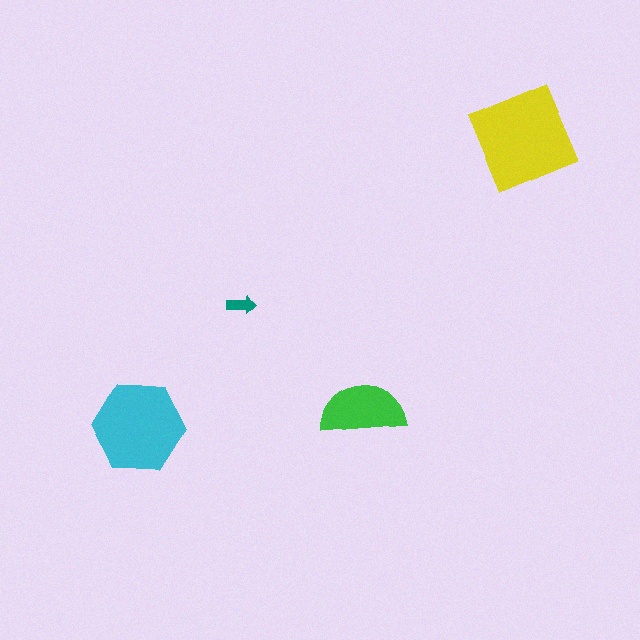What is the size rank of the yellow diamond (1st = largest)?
1st.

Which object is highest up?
The yellow diamond is topmost.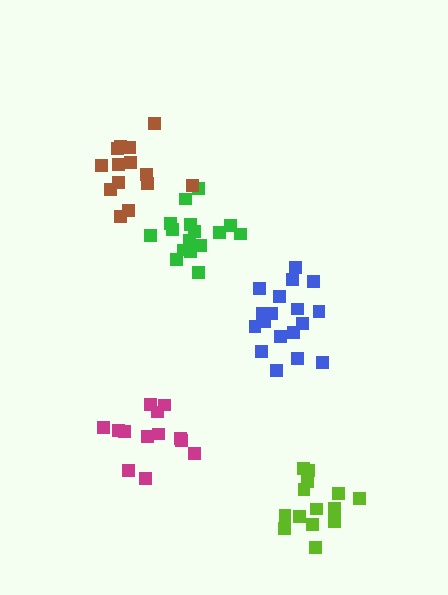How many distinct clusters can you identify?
There are 5 distinct clusters.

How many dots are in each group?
Group 1: 14 dots, Group 2: 13 dots, Group 3: 16 dots, Group 4: 18 dots, Group 5: 14 dots (75 total).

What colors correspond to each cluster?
The clusters are colored: lime, magenta, green, blue, brown.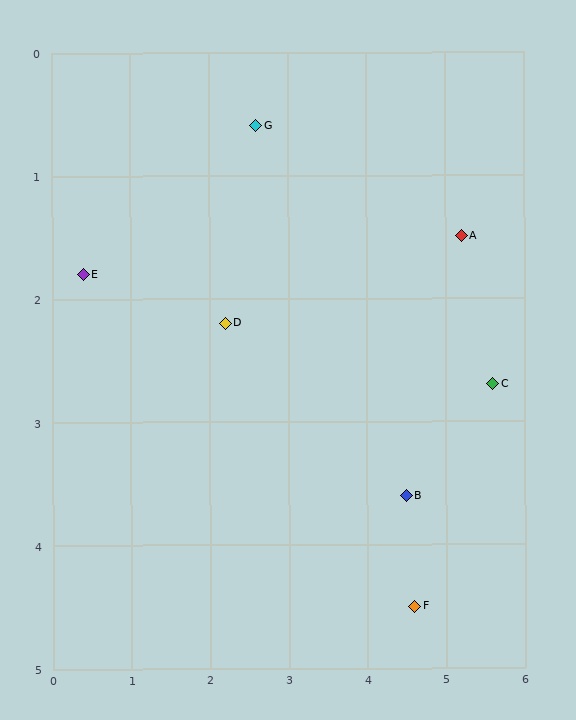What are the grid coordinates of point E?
Point E is at approximately (0.4, 1.8).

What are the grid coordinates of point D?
Point D is at approximately (2.2, 2.2).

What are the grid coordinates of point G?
Point G is at approximately (2.6, 0.6).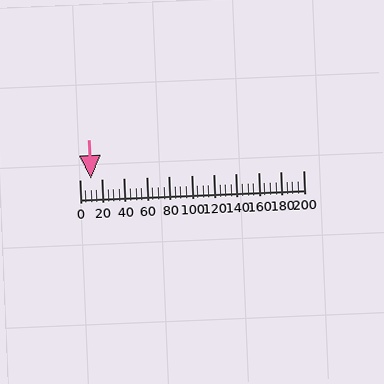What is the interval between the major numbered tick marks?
The major tick marks are spaced 20 units apart.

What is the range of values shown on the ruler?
The ruler shows values from 0 to 200.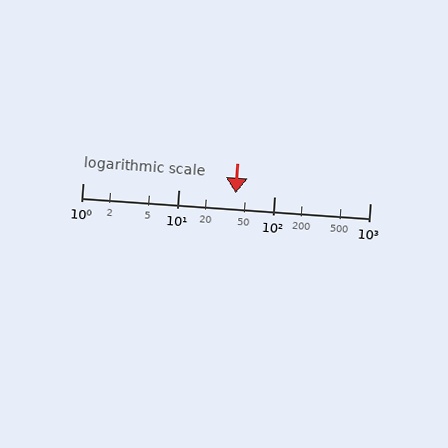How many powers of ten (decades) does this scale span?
The scale spans 3 decades, from 1 to 1000.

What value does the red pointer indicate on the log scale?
The pointer indicates approximately 40.